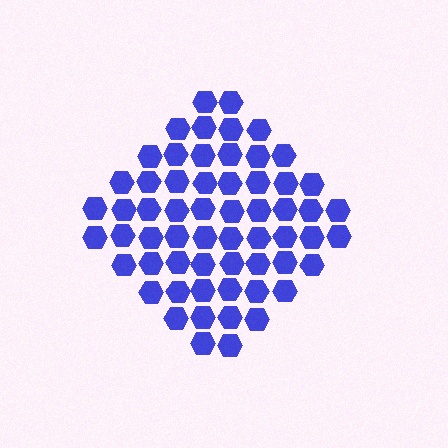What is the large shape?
The large shape is a diamond.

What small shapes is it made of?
It is made of small hexagons.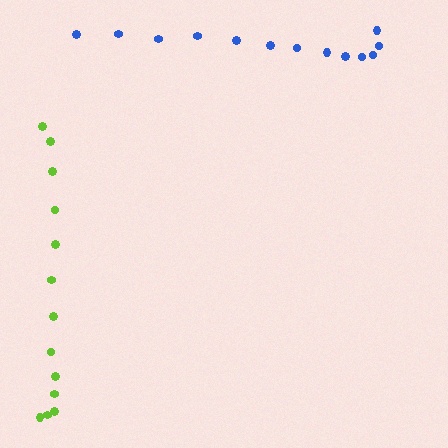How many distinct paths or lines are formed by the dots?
There are 2 distinct paths.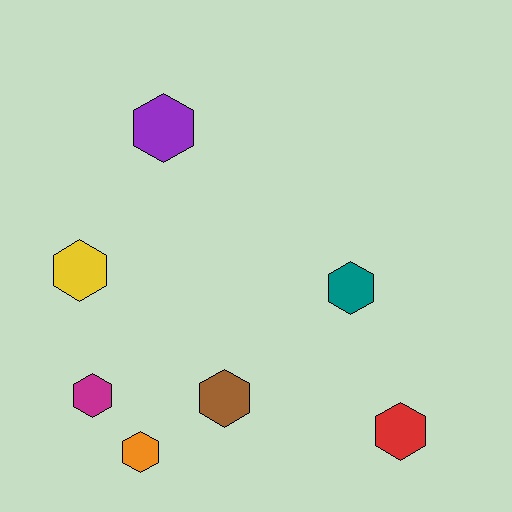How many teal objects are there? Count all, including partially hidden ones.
There is 1 teal object.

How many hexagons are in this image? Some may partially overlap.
There are 7 hexagons.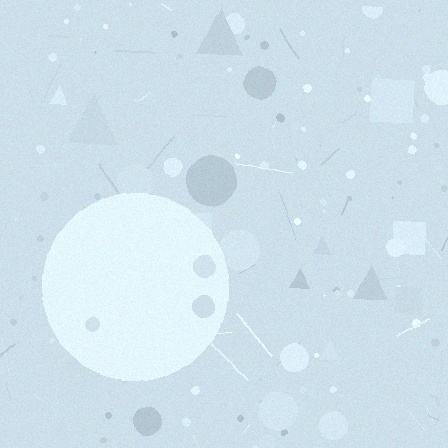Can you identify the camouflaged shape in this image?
The camouflaged shape is a circle.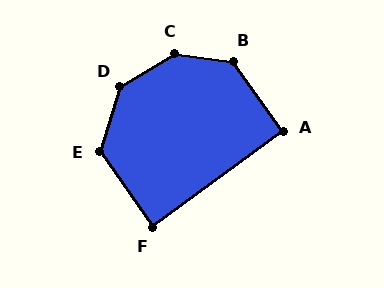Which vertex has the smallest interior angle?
F, at approximately 88 degrees.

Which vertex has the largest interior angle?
C, at approximately 141 degrees.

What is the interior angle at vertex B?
Approximately 133 degrees (obtuse).